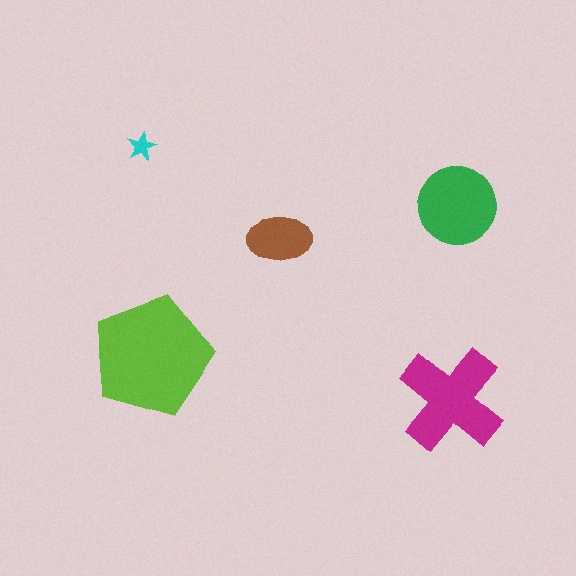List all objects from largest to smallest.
The lime pentagon, the magenta cross, the green circle, the brown ellipse, the cyan star.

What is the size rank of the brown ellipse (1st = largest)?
4th.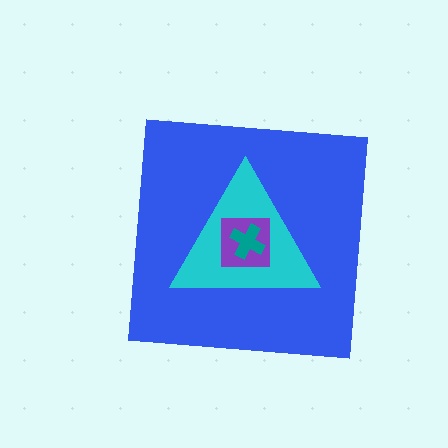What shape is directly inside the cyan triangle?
The purple square.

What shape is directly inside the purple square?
The teal cross.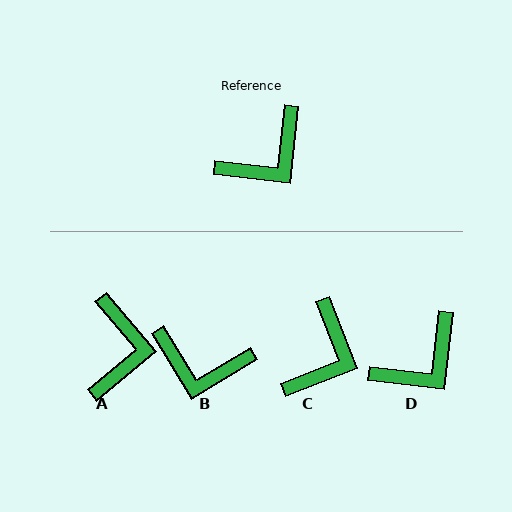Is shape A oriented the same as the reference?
No, it is off by about 46 degrees.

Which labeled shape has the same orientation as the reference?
D.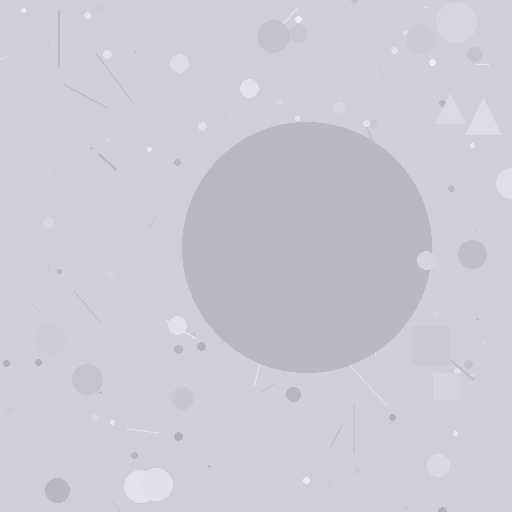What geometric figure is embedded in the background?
A circle is embedded in the background.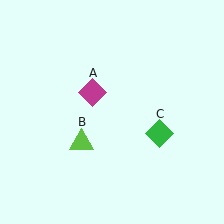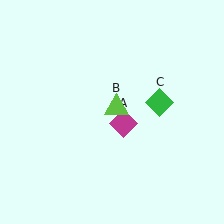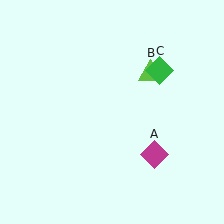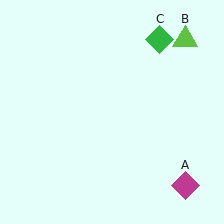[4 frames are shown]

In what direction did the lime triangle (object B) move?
The lime triangle (object B) moved up and to the right.